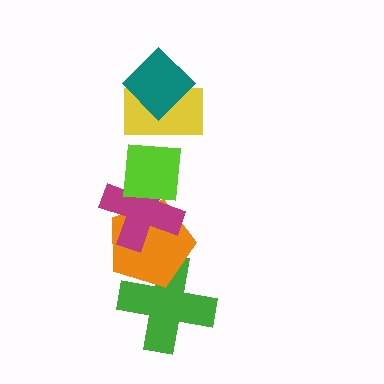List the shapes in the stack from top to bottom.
From top to bottom: the teal diamond, the yellow rectangle, the lime square, the magenta cross, the orange pentagon, the green cross.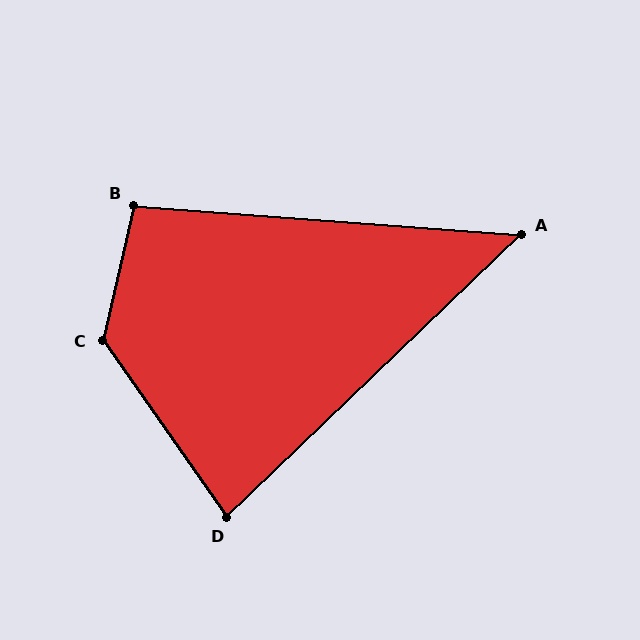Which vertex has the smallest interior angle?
A, at approximately 48 degrees.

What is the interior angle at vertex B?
Approximately 99 degrees (obtuse).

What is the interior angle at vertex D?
Approximately 81 degrees (acute).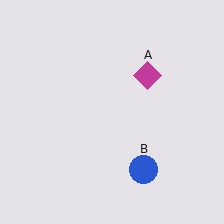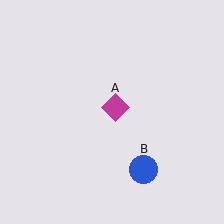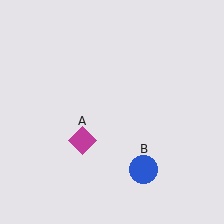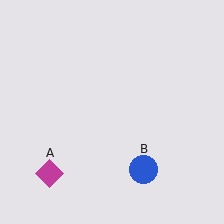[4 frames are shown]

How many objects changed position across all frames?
1 object changed position: magenta diamond (object A).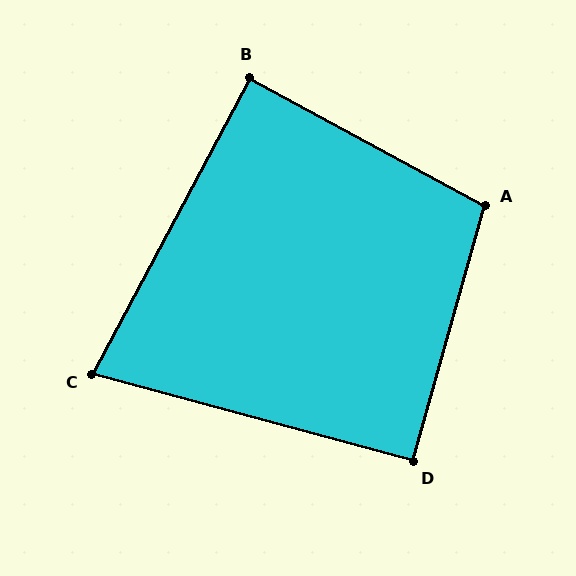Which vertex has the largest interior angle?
A, at approximately 103 degrees.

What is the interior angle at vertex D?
Approximately 91 degrees (approximately right).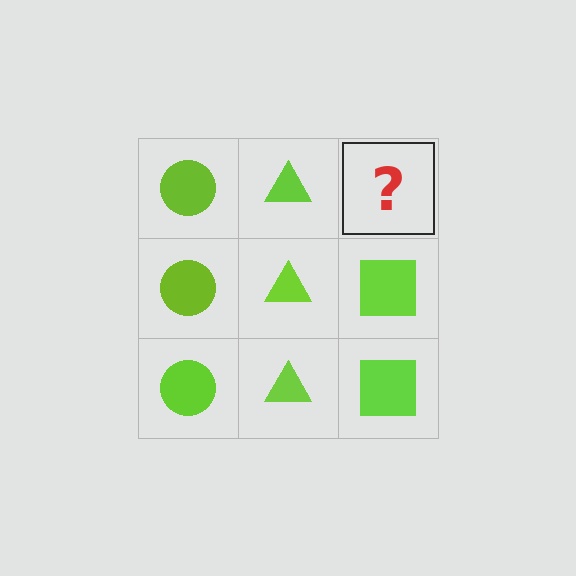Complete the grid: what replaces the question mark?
The question mark should be replaced with a lime square.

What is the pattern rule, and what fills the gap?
The rule is that each column has a consistent shape. The gap should be filled with a lime square.